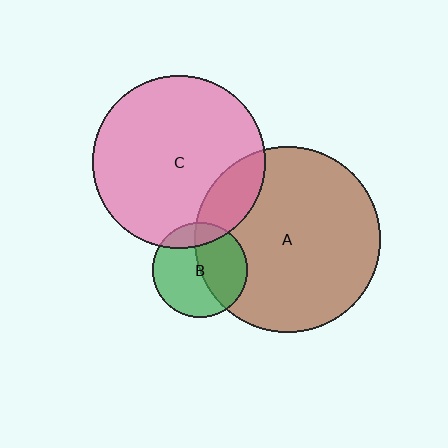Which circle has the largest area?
Circle A (brown).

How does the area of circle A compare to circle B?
Approximately 3.8 times.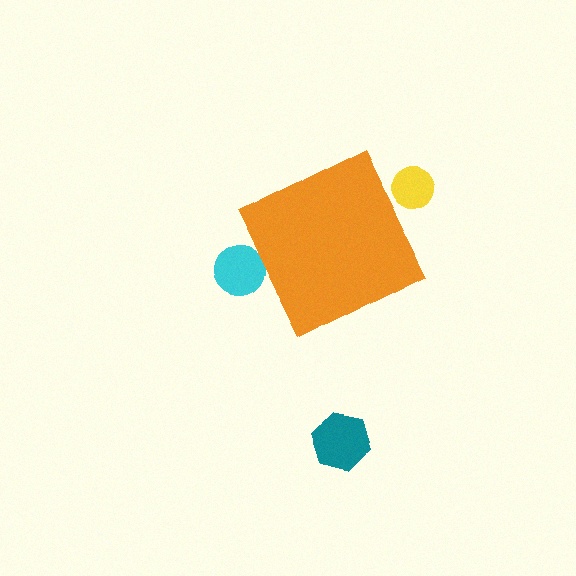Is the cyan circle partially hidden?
Yes, the cyan circle is partially hidden behind the orange diamond.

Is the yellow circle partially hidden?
Yes, the yellow circle is partially hidden behind the orange diamond.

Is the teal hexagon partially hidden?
No, the teal hexagon is fully visible.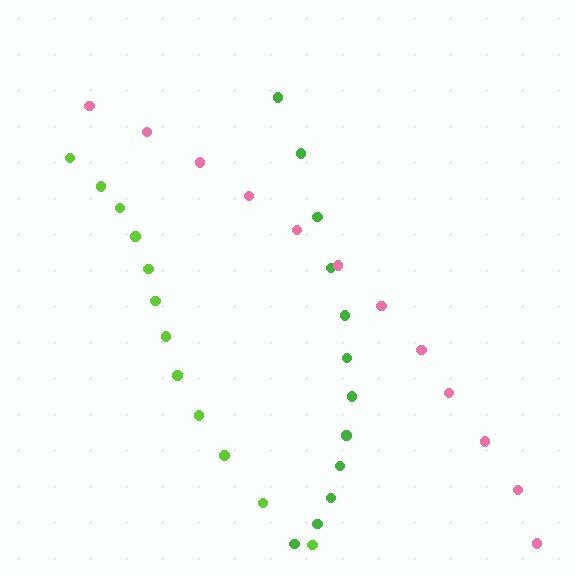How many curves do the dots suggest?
There are 3 distinct paths.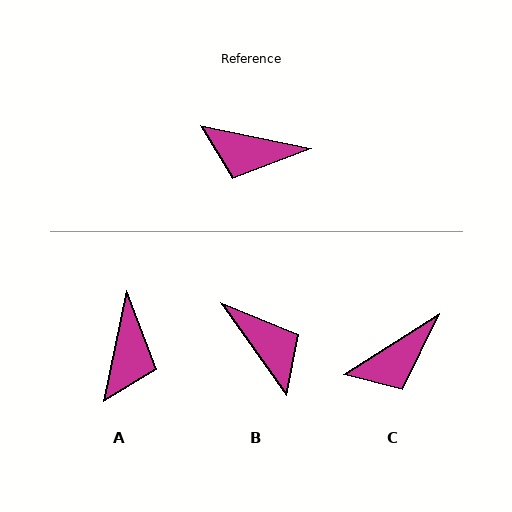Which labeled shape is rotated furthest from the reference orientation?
B, about 137 degrees away.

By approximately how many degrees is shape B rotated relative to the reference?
Approximately 137 degrees counter-clockwise.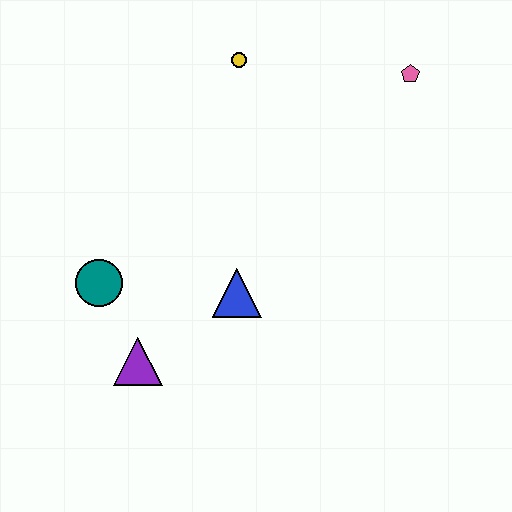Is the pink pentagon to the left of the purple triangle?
No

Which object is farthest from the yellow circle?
The purple triangle is farthest from the yellow circle.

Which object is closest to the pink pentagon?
The yellow circle is closest to the pink pentagon.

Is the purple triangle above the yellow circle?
No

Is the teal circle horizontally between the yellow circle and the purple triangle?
No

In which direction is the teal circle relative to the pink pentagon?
The teal circle is to the left of the pink pentagon.